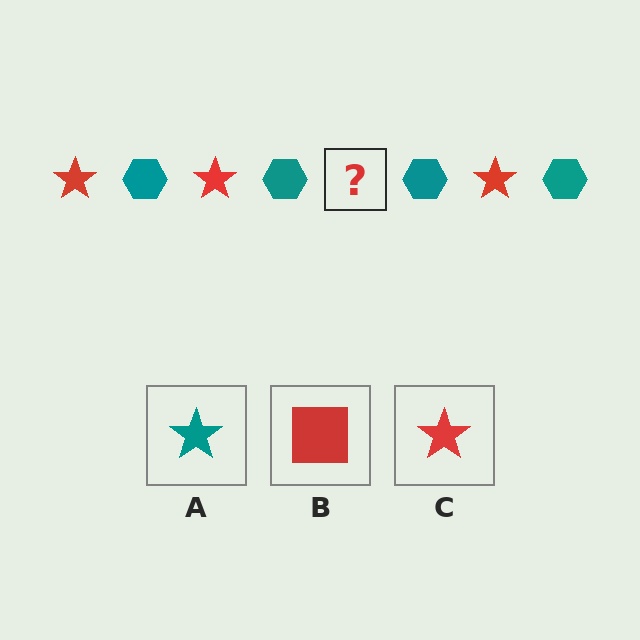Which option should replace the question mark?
Option C.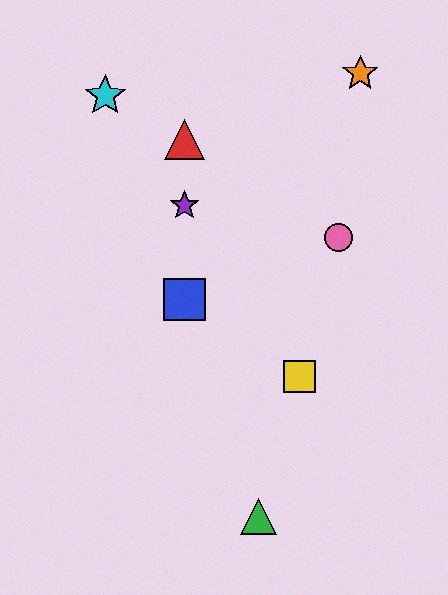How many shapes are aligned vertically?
3 shapes (the red triangle, the blue square, the purple star) are aligned vertically.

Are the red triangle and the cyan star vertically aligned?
No, the red triangle is at x≈184 and the cyan star is at x≈105.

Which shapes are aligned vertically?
The red triangle, the blue square, the purple star are aligned vertically.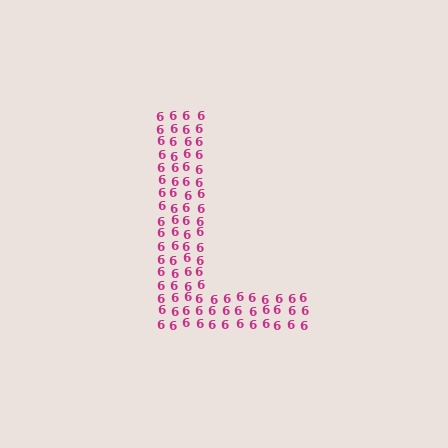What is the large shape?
The large shape is the letter L.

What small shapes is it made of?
It is made of small digit 6's.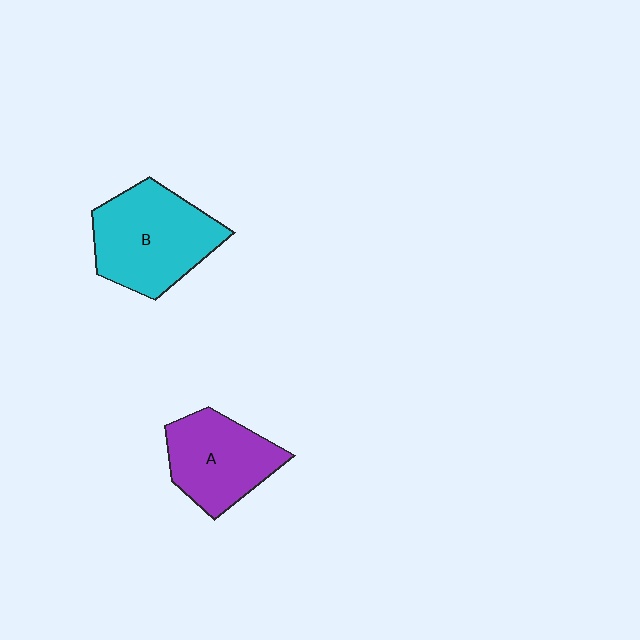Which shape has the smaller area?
Shape A (purple).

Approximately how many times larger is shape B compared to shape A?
Approximately 1.3 times.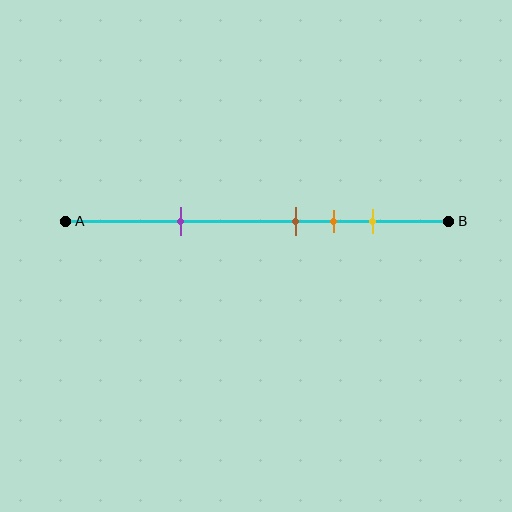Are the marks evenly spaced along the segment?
No, the marks are not evenly spaced.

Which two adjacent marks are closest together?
The brown and orange marks are the closest adjacent pair.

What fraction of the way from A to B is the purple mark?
The purple mark is approximately 30% (0.3) of the way from A to B.